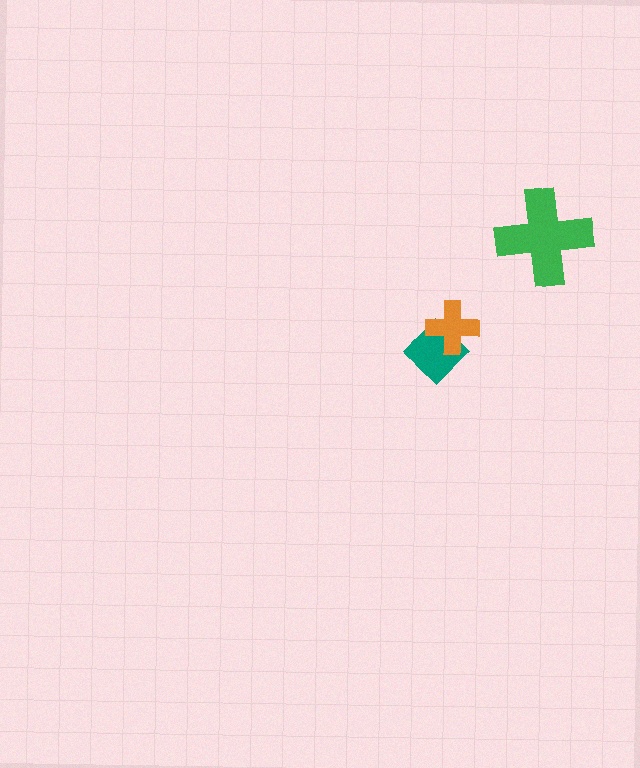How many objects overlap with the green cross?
0 objects overlap with the green cross.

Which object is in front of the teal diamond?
The orange cross is in front of the teal diamond.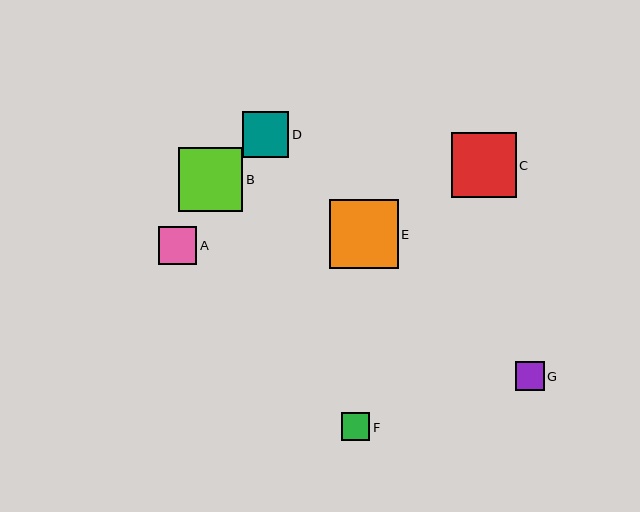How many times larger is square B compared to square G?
Square B is approximately 2.2 times the size of square G.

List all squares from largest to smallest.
From largest to smallest: E, C, B, D, A, G, F.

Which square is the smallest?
Square F is the smallest with a size of approximately 28 pixels.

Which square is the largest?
Square E is the largest with a size of approximately 69 pixels.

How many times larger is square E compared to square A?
Square E is approximately 1.8 times the size of square A.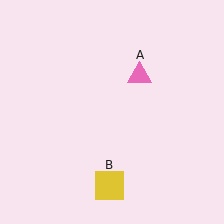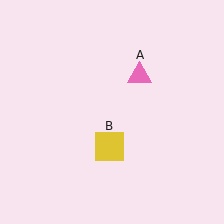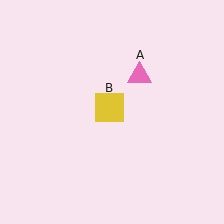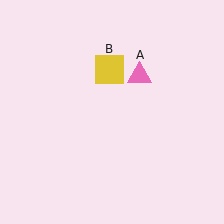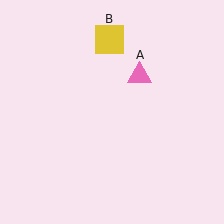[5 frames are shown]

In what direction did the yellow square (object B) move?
The yellow square (object B) moved up.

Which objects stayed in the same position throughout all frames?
Pink triangle (object A) remained stationary.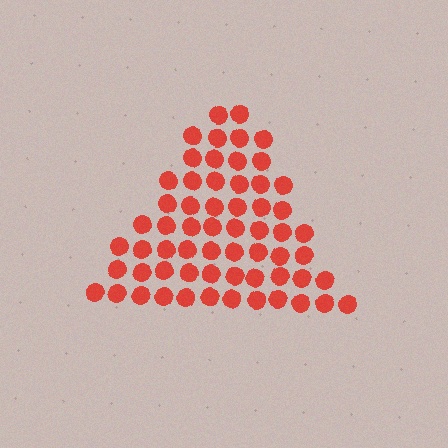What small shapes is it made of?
It is made of small circles.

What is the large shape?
The large shape is a triangle.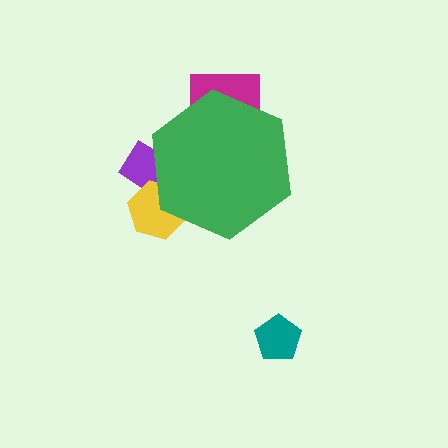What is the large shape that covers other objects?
A green hexagon.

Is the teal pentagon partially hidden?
No, the teal pentagon is fully visible.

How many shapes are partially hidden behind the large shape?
3 shapes are partially hidden.